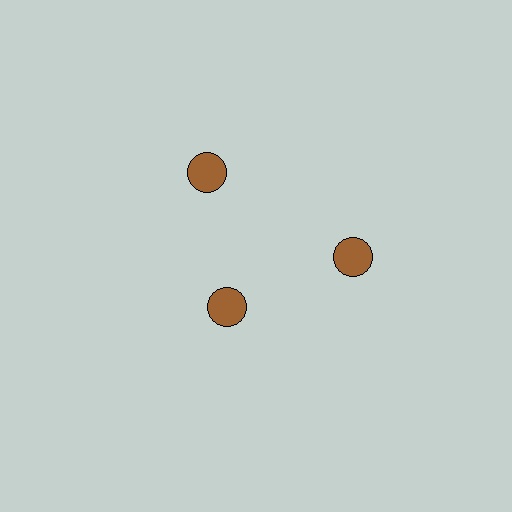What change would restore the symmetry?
The symmetry would be restored by moving it outward, back onto the ring so that all 3 circles sit at equal angles and equal distance from the center.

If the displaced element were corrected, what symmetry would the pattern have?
It would have 3-fold rotational symmetry — the pattern would map onto itself every 120 degrees.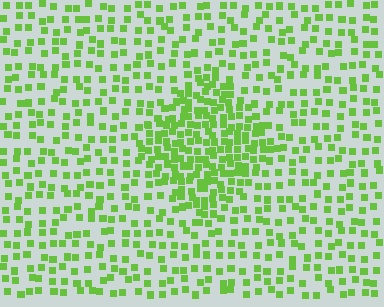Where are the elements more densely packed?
The elements are more densely packed inside the diamond boundary.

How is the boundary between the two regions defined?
The boundary is defined by a change in element density (approximately 2.2x ratio). All elements are the same color, size, and shape.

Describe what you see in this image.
The image contains small lime elements arranged at two different densities. A diamond-shaped region is visible where the elements are more densely packed than the surrounding area.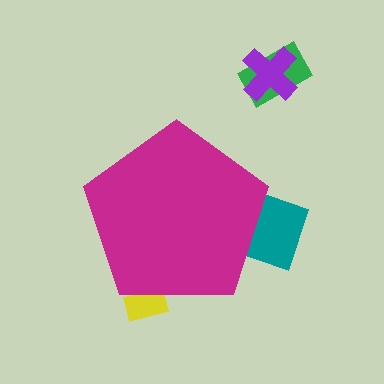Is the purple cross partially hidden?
No, the purple cross is fully visible.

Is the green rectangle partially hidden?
No, the green rectangle is fully visible.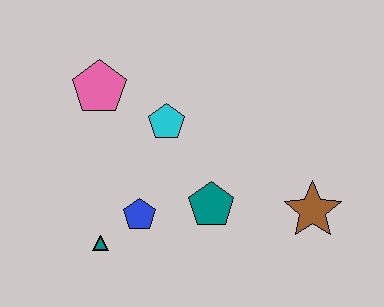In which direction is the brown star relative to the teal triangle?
The brown star is to the right of the teal triangle.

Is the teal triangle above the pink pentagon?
No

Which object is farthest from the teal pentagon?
The pink pentagon is farthest from the teal pentagon.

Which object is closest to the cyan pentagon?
The pink pentagon is closest to the cyan pentagon.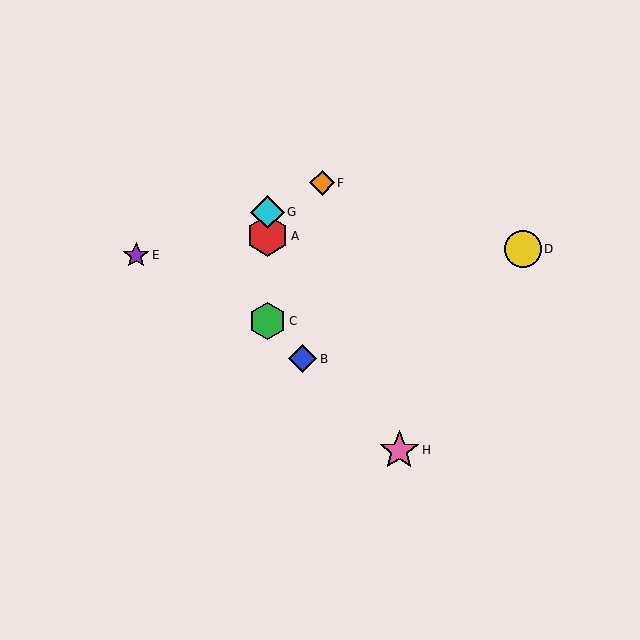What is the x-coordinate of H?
Object H is at x≈399.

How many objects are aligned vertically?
3 objects (A, C, G) are aligned vertically.